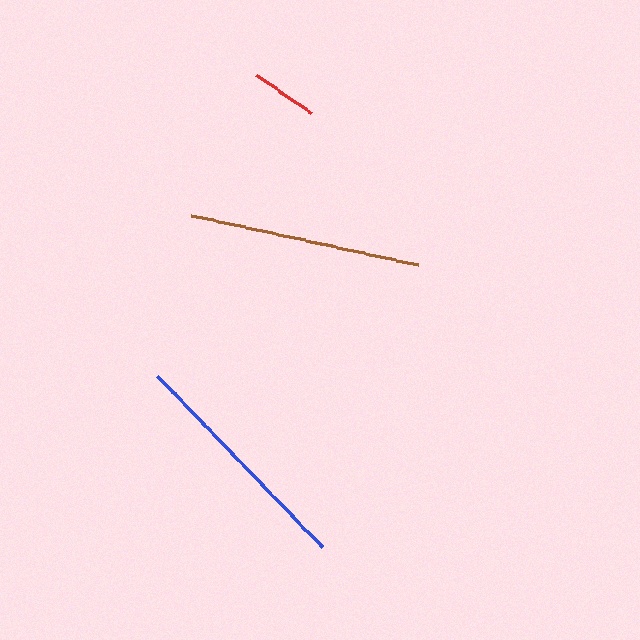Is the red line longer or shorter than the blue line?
The blue line is longer than the red line.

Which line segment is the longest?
The blue line is the longest at approximately 238 pixels.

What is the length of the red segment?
The red segment is approximately 67 pixels long.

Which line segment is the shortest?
The red line is the shortest at approximately 67 pixels.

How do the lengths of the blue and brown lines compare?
The blue and brown lines are approximately the same length.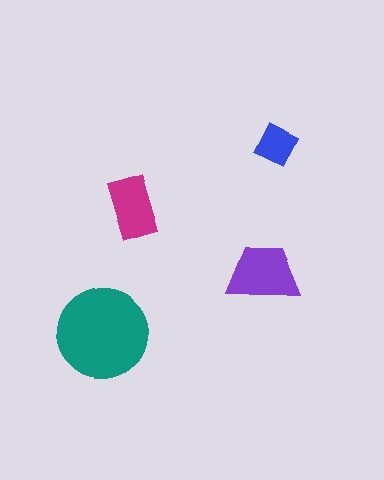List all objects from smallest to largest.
The blue diamond, the magenta rectangle, the purple trapezoid, the teal circle.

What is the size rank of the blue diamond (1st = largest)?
4th.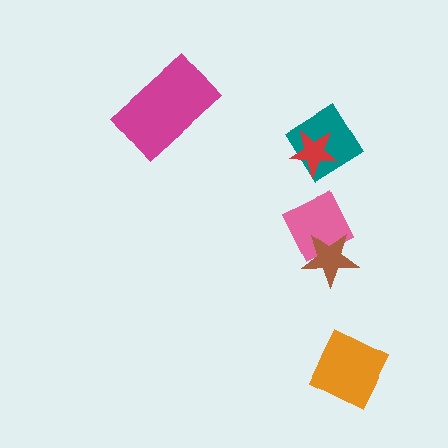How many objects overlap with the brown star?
1 object overlaps with the brown star.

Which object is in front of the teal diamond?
The red star is in front of the teal diamond.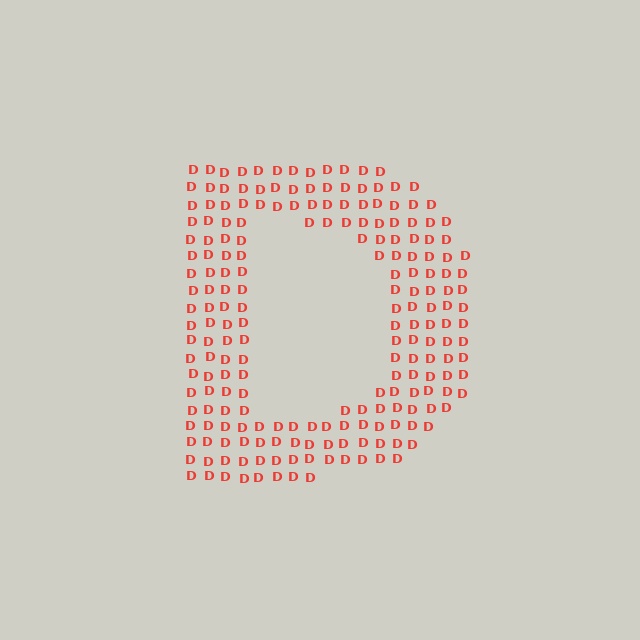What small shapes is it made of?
It is made of small letter D's.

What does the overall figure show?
The overall figure shows the letter D.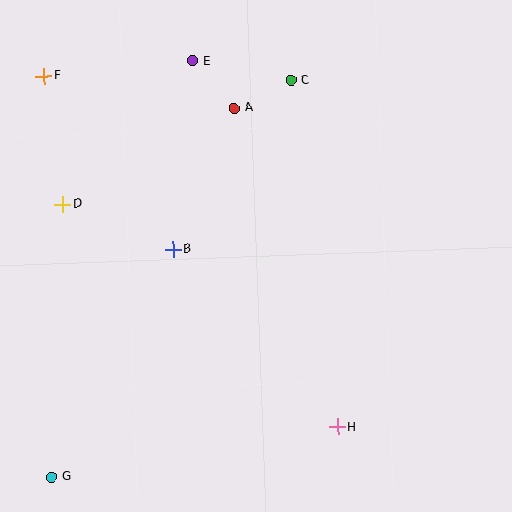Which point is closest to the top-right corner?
Point C is closest to the top-right corner.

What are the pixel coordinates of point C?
Point C is at (291, 80).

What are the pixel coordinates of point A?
Point A is at (234, 108).